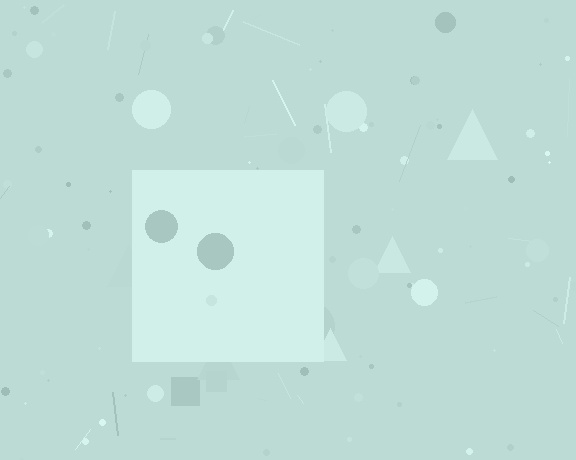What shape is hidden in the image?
A square is hidden in the image.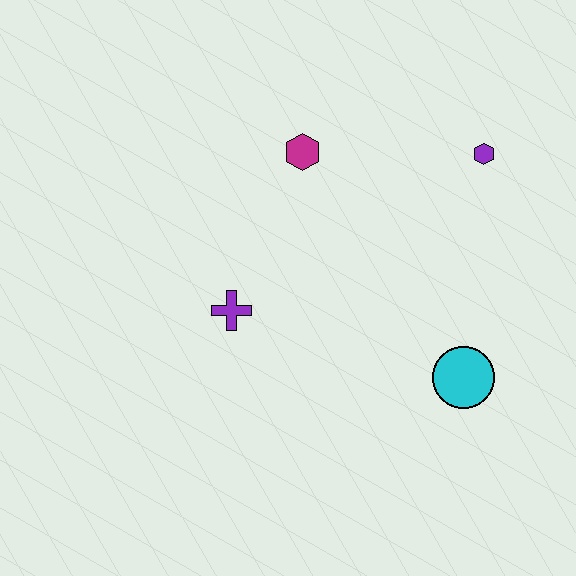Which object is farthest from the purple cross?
The purple hexagon is farthest from the purple cross.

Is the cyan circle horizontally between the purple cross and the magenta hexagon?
No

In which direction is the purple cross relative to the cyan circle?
The purple cross is to the left of the cyan circle.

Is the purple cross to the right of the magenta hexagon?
No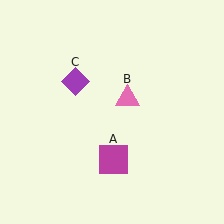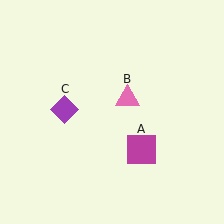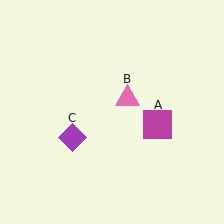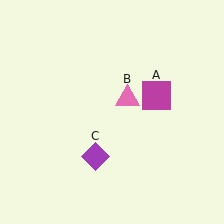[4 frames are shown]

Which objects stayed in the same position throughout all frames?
Pink triangle (object B) remained stationary.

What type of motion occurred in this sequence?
The magenta square (object A), purple diamond (object C) rotated counterclockwise around the center of the scene.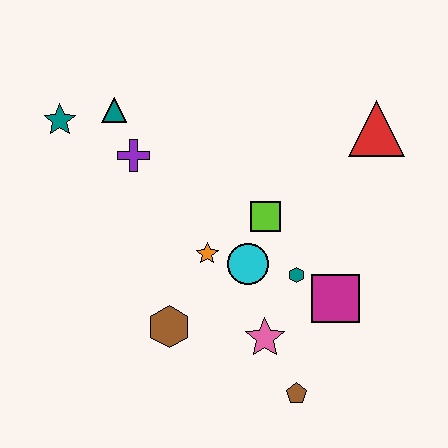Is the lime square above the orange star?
Yes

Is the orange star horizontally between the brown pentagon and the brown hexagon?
Yes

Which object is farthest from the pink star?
The teal star is farthest from the pink star.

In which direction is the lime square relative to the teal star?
The lime square is to the right of the teal star.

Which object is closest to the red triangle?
The lime square is closest to the red triangle.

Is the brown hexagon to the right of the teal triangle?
Yes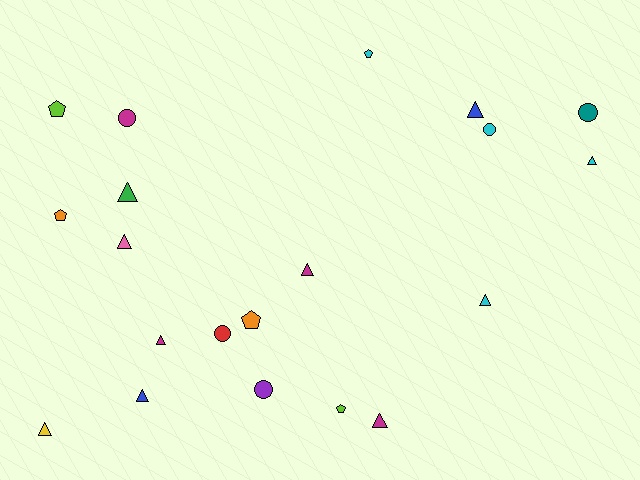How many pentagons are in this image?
There are 5 pentagons.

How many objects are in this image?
There are 20 objects.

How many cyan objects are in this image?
There are 4 cyan objects.